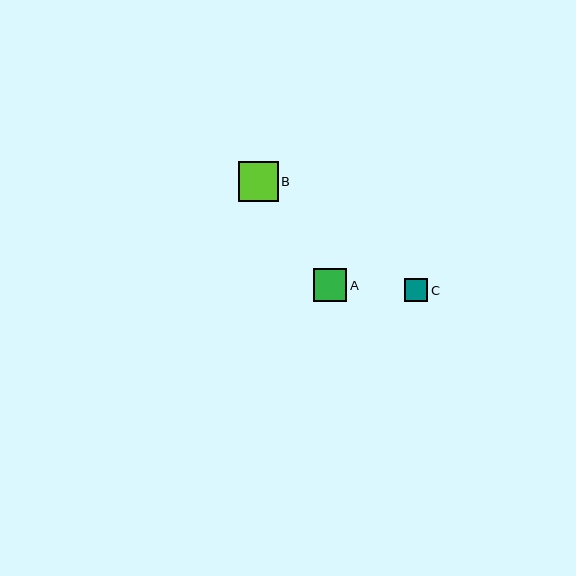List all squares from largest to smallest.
From largest to smallest: B, A, C.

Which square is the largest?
Square B is the largest with a size of approximately 40 pixels.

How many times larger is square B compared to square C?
Square B is approximately 1.7 times the size of square C.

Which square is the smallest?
Square C is the smallest with a size of approximately 23 pixels.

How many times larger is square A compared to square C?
Square A is approximately 1.4 times the size of square C.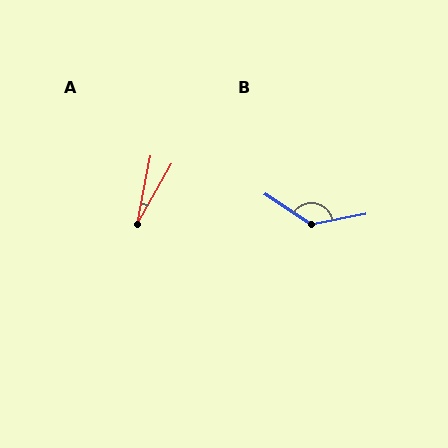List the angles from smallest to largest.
A (19°), B (135°).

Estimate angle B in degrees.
Approximately 135 degrees.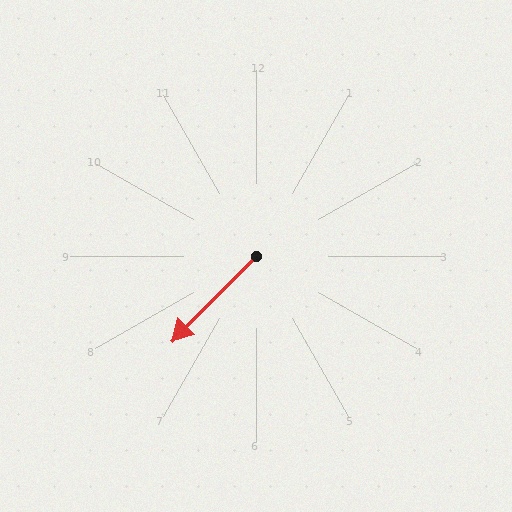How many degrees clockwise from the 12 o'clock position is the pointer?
Approximately 225 degrees.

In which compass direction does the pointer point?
Southwest.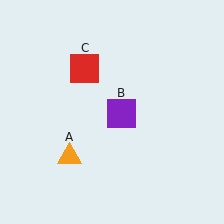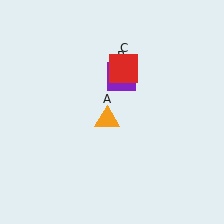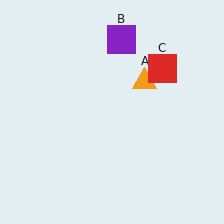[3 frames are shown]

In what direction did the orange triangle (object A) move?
The orange triangle (object A) moved up and to the right.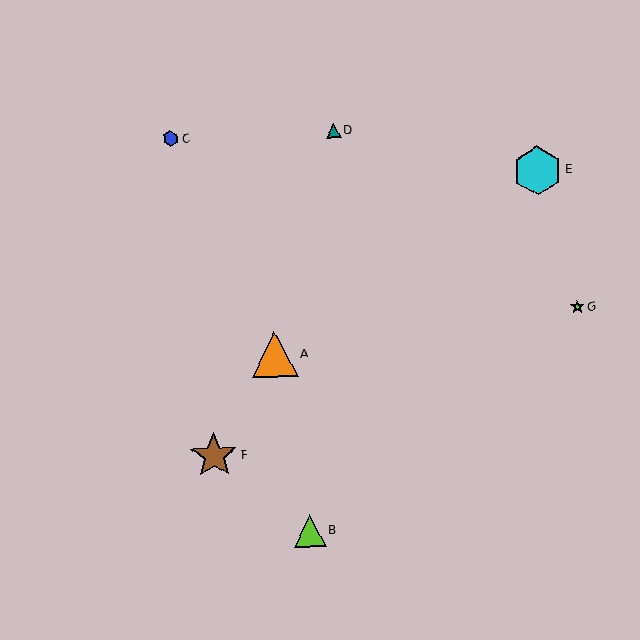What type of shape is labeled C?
Shape C is a blue hexagon.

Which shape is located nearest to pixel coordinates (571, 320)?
The lime star (labeled G) at (577, 307) is nearest to that location.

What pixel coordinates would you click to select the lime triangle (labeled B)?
Click at (310, 531) to select the lime triangle B.